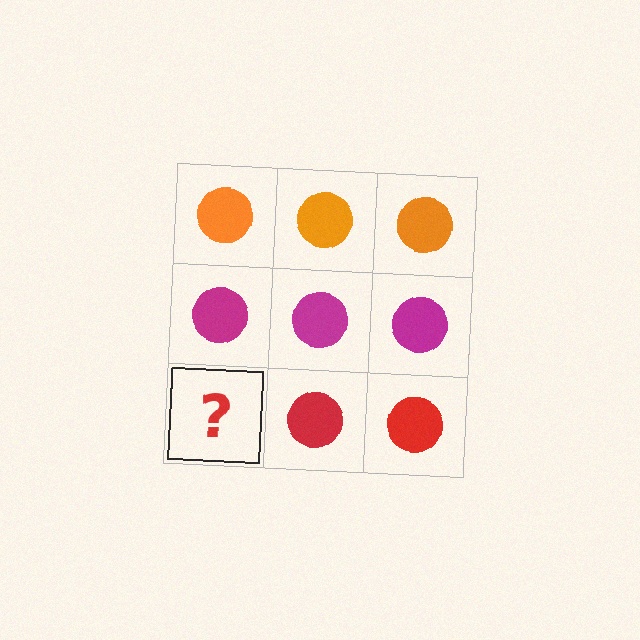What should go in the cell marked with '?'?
The missing cell should contain a red circle.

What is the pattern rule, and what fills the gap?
The rule is that each row has a consistent color. The gap should be filled with a red circle.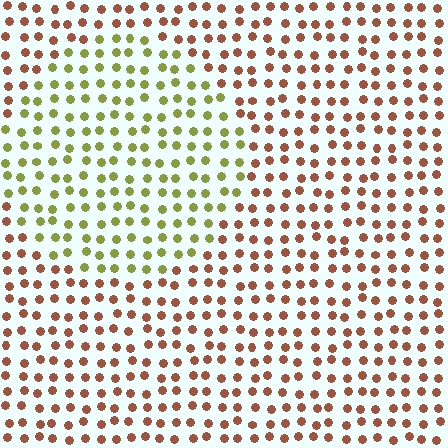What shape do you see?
I see a circle.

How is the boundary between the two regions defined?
The boundary is defined purely by a slight shift in hue (about 60 degrees). Spacing, size, and orientation are identical on both sides.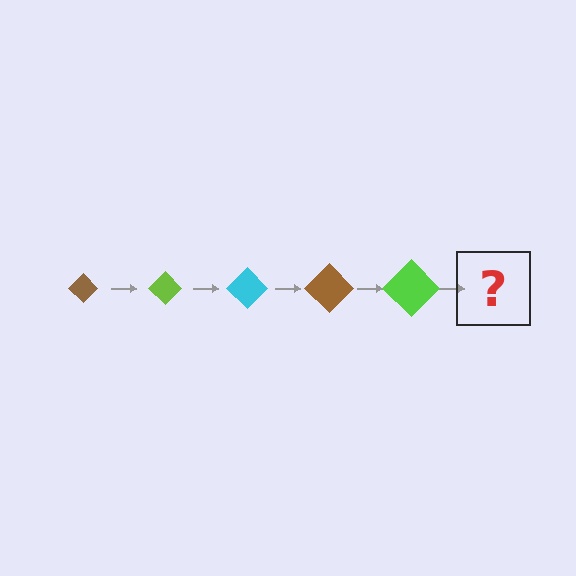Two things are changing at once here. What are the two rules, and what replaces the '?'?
The two rules are that the diamond grows larger each step and the color cycles through brown, lime, and cyan. The '?' should be a cyan diamond, larger than the previous one.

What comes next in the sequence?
The next element should be a cyan diamond, larger than the previous one.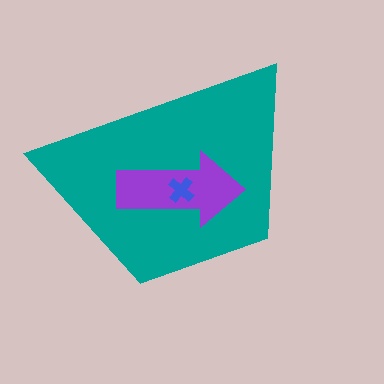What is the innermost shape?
The blue cross.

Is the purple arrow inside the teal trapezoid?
Yes.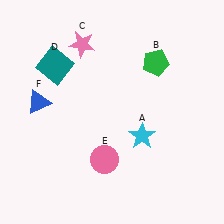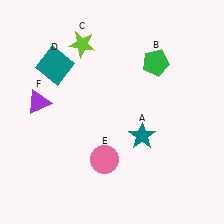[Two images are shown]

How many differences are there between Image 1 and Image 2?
There are 3 differences between the two images.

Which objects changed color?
A changed from cyan to teal. C changed from pink to lime. F changed from blue to purple.